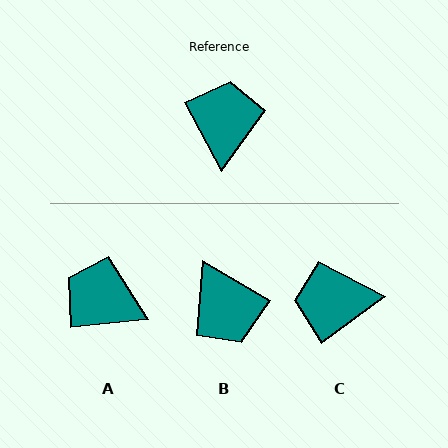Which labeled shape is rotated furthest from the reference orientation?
B, about 149 degrees away.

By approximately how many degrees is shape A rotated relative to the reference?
Approximately 68 degrees counter-clockwise.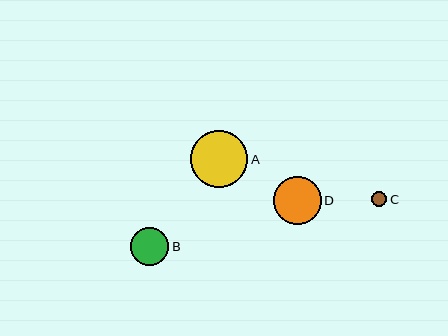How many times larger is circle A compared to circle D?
Circle A is approximately 1.2 times the size of circle D.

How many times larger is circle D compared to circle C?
Circle D is approximately 3.2 times the size of circle C.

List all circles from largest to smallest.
From largest to smallest: A, D, B, C.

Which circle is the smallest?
Circle C is the smallest with a size of approximately 15 pixels.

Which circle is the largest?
Circle A is the largest with a size of approximately 57 pixels.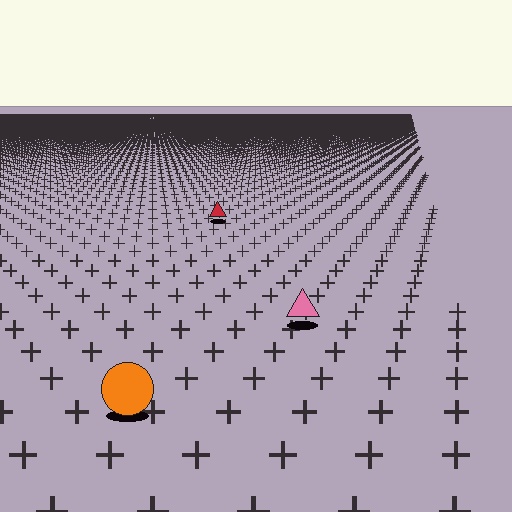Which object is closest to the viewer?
The orange circle is closest. The texture marks near it are larger and more spread out.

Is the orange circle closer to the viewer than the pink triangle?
Yes. The orange circle is closer — you can tell from the texture gradient: the ground texture is coarser near it.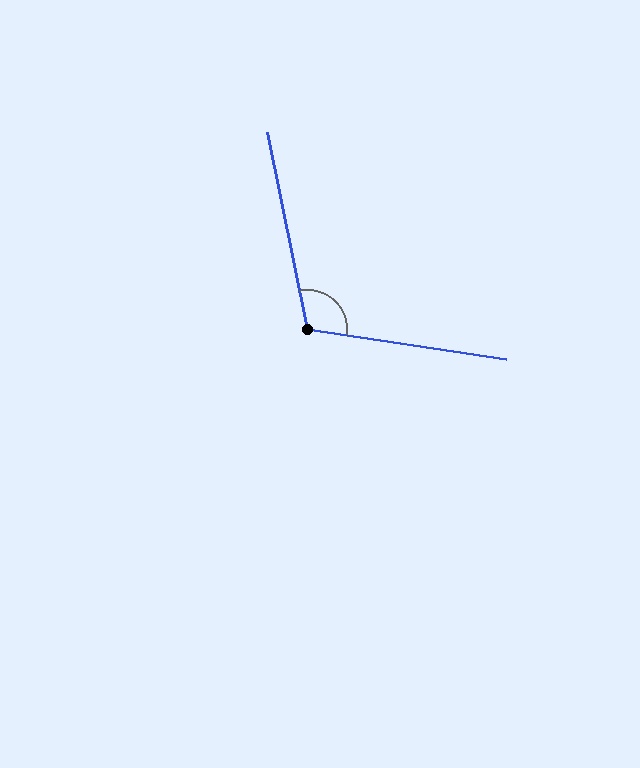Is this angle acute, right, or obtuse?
It is obtuse.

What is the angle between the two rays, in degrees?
Approximately 110 degrees.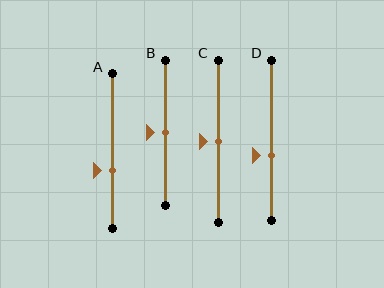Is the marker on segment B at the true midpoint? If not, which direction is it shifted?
Yes, the marker on segment B is at the true midpoint.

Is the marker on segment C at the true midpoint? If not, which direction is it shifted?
Yes, the marker on segment C is at the true midpoint.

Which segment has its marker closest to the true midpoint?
Segment B has its marker closest to the true midpoint.